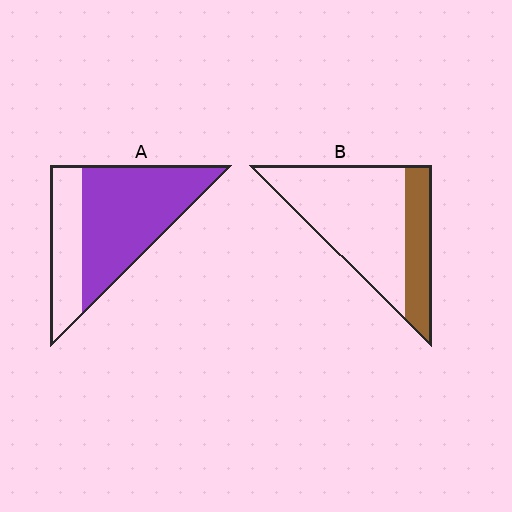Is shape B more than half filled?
No.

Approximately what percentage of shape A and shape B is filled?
A is approximately 70% and B is approximately 25%.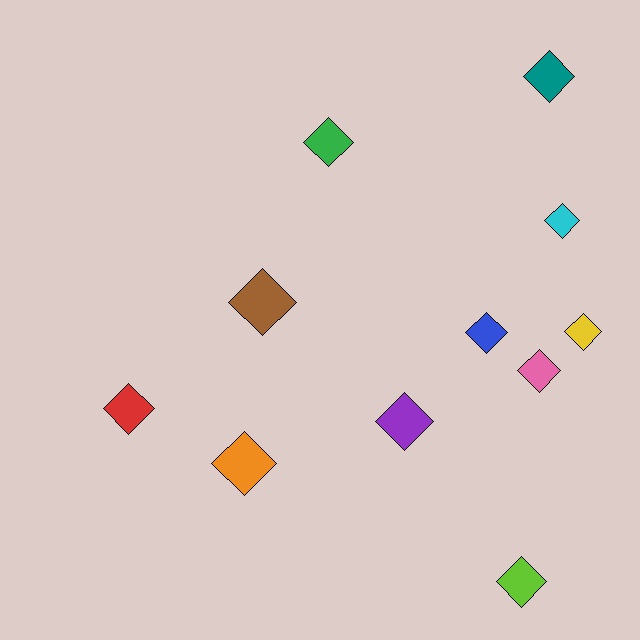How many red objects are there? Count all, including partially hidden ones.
There is 1 red object.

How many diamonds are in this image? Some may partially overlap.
There are 11 diamonds.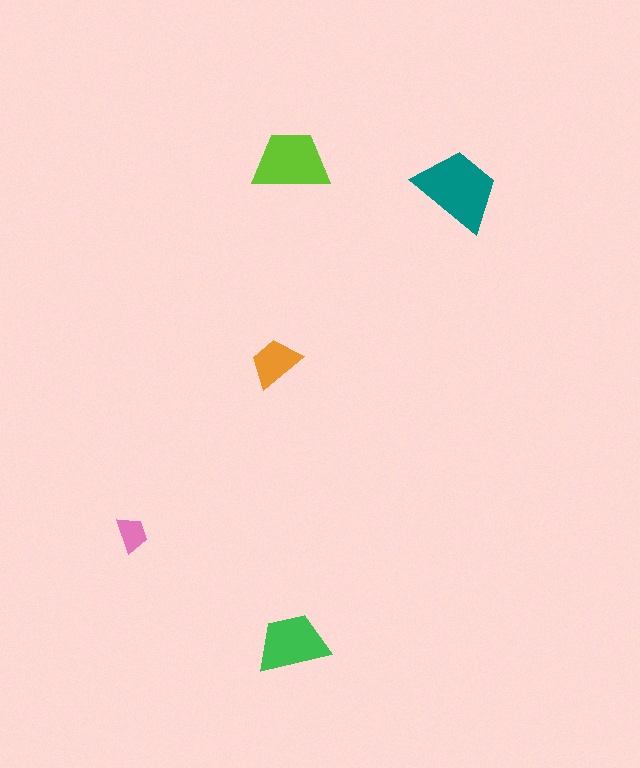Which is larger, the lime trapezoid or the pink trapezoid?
The lime one.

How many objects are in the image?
There are 5 objects in the image.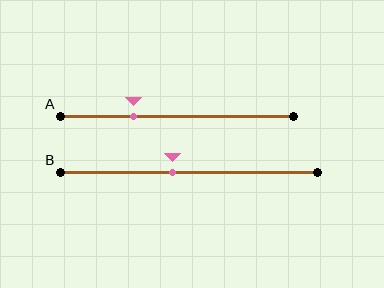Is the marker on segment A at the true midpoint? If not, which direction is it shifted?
No, the marker on segment A is shifted to the left by about 19% of the segment length.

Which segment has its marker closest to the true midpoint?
Segment B has its marker closest to the true midpoint.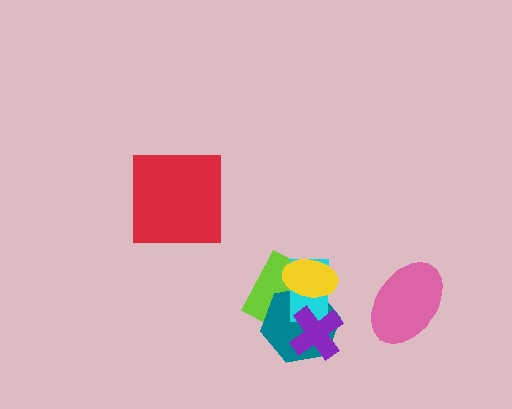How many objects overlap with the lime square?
4 objects overlap with the lime square.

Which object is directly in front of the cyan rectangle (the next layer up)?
The purple cross is directly in front of the cyan rectangle.